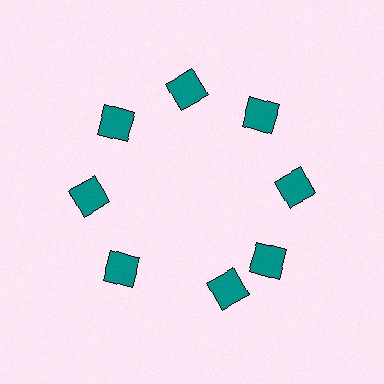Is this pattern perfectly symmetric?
No. The 8 teal diamonds are arranged in a ring, but one element near the 6 o'clock position is rotated out of alignment along the ring, breaking the 8-fold rotational symmetry.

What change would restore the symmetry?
The symmetry would be restored by rotating it back into even spacing with its neighbors so that all 8 diamonds sit at equal angles and equal distance from the center.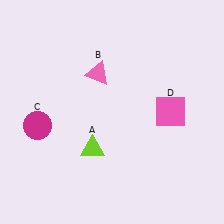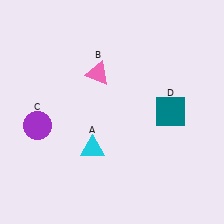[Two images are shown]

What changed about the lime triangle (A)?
In Image 1, A is lime. In Image 2, it changed to cyan.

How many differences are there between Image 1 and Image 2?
There are 3 differences between the two images.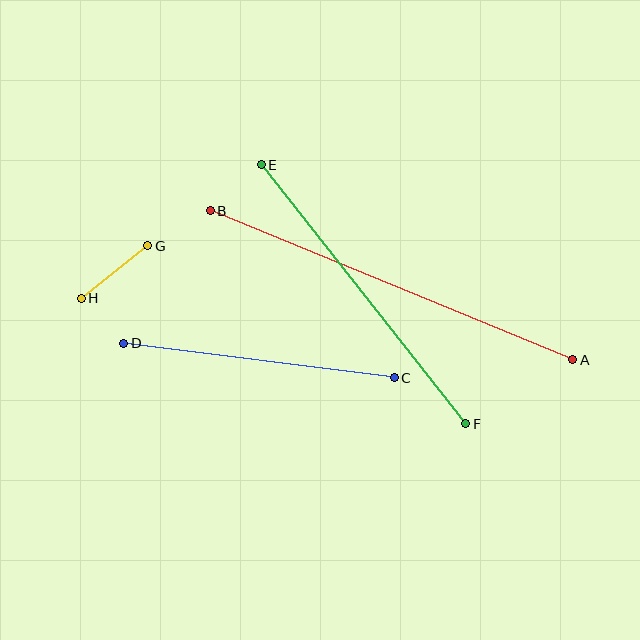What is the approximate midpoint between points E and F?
The midpoint is at approximately (364, 294) pixels.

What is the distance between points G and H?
The distance is approximately 85 pixels.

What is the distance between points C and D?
The distance is approximately 273 pixels.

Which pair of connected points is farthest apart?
Points A and B are farthest apart.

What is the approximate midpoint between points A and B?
The midpoint is at approximately (391, 285) pixels.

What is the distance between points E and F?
The distance is approximately 330 pixels.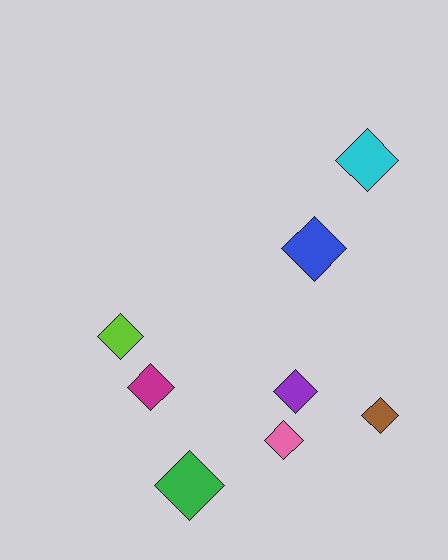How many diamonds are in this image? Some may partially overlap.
There are 8 diamonds.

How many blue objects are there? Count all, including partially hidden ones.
There is 1 blue object.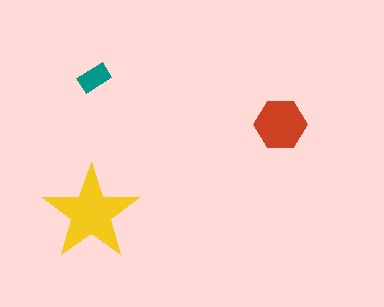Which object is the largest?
The yellow star.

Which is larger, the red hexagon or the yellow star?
The yellow star.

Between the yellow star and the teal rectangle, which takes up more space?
The yellow star.